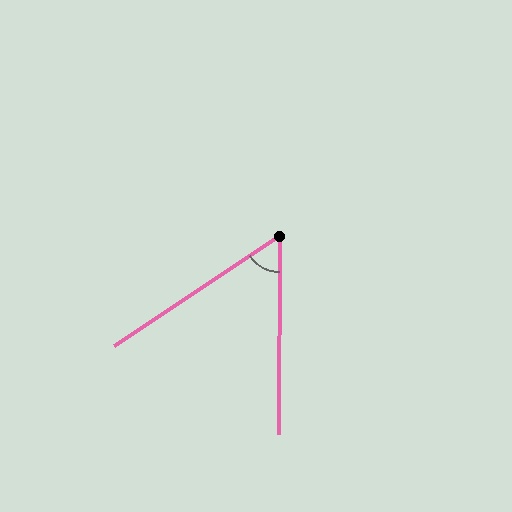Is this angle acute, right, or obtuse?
It is acute.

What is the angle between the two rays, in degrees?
Approximately 56 degrees.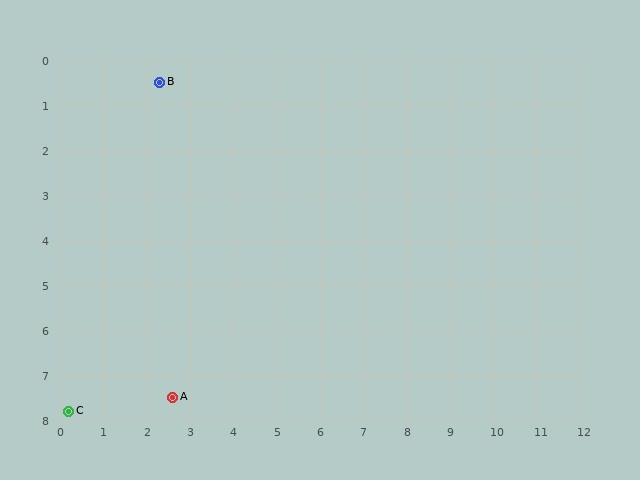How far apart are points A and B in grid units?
Points A and B are about 7.0 grid units apart.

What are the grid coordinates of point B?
Point B is at approximately (2.3, 0.5).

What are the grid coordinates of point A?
Point A is at approximately (2.6, 7.5).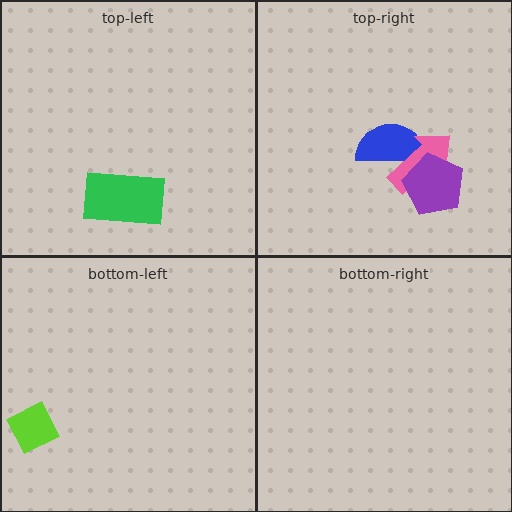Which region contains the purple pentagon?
The top-right region.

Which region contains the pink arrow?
The top-right region.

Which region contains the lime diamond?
The bottom-left region.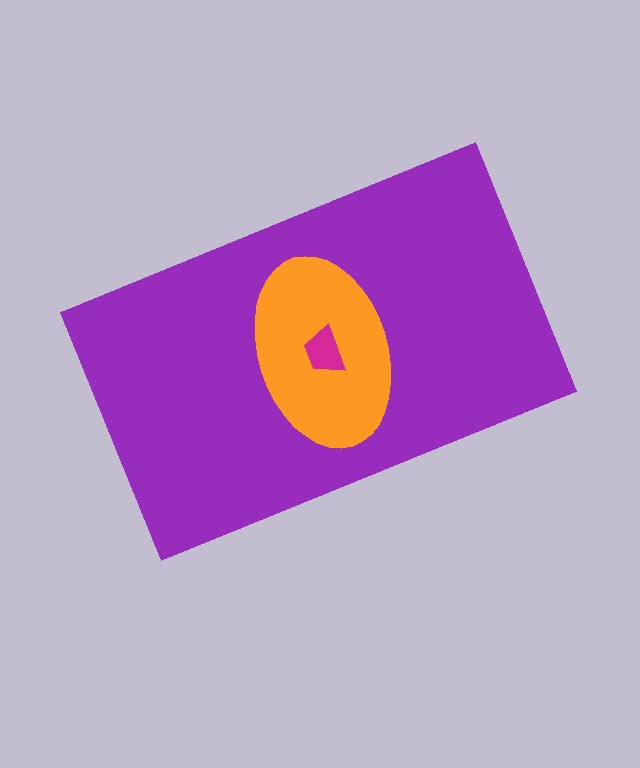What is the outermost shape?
The purple rectangle.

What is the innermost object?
The magenta trapezoid.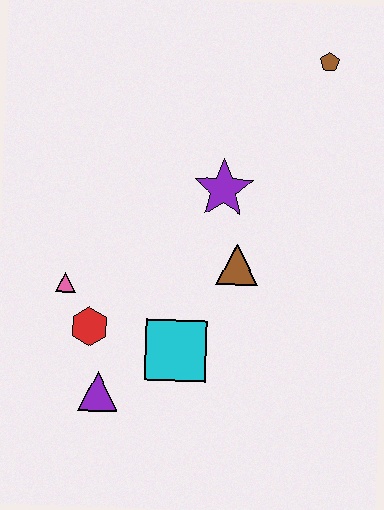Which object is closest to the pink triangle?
The red hexagon is closest to the pink triangle.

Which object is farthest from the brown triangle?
The brown pentagon is farthest from the brown triangle.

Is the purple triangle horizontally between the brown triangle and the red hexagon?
Yes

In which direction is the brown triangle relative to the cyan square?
The brown triangle is above the cyan square.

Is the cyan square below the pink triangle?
Yes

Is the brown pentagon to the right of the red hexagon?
Yes